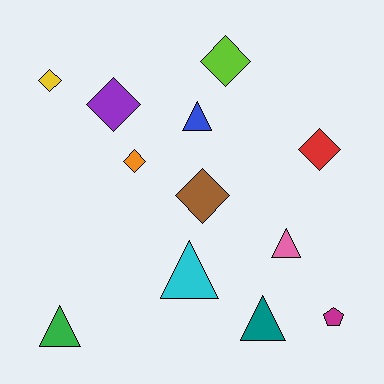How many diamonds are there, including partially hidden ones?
There are 6 diamonds.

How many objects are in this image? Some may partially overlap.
There are 12 objects.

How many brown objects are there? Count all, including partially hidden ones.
There is 1 brown object.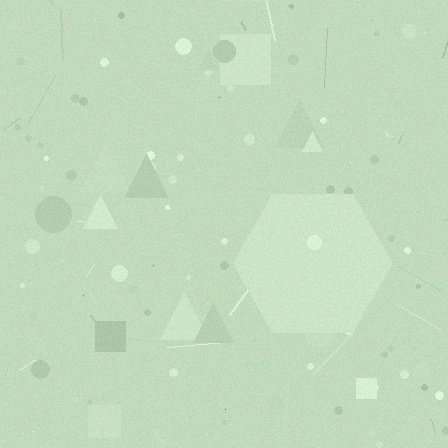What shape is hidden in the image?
A hexagon is hidden in the image.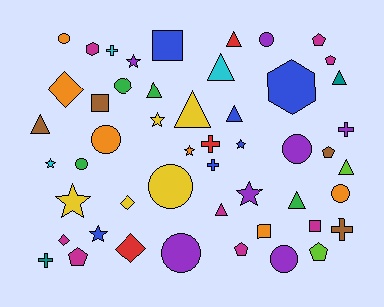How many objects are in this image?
There are 50 objects.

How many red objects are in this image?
There are 3 red objects.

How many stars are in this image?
There are 8 stars.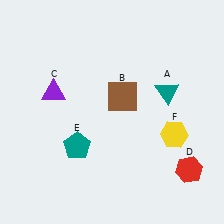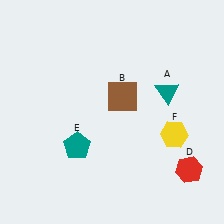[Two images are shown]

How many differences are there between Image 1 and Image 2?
There is 1 difference between the two images.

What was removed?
The purple triangle (C) was removed in Image 2.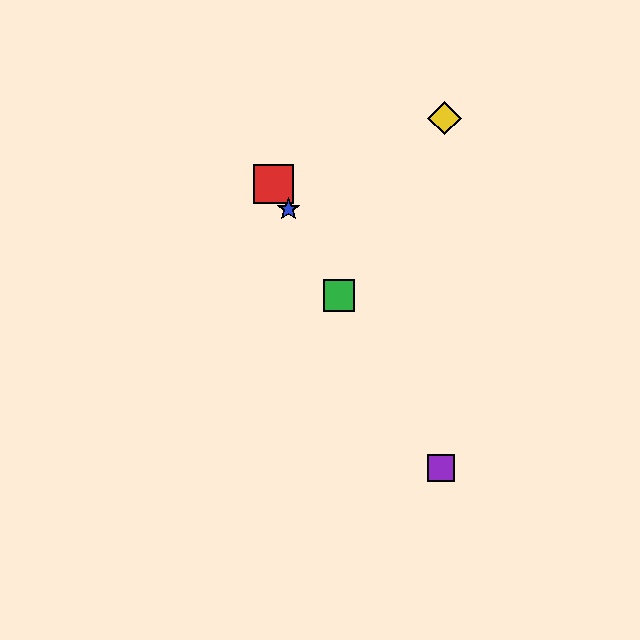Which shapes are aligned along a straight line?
The red square, the blue star, the green square, the purple square are aligned along a straight line.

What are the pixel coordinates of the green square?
The green square is at (339, 295).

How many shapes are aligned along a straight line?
4 shapes (the red square, the blue star, the green square, the purple square) are aligned along a straight line.